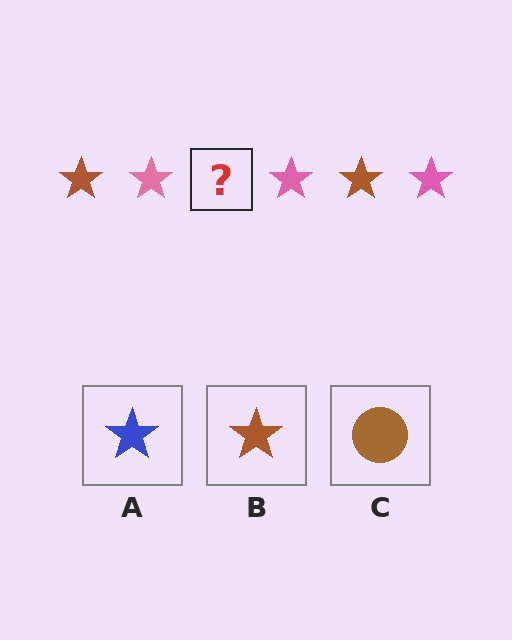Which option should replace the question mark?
Option B.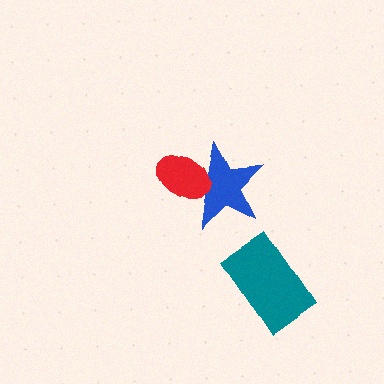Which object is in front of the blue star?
The red ellipse is in front of the blue star.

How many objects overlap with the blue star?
1 object overlaps with the blue star.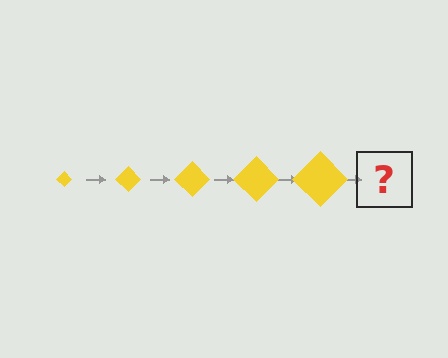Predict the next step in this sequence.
The next step is a yellow diamond, larger than the previous one.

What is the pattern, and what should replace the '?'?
The pattern is that the diamond gets progressively larger each step. The '?' should be a yellow diamond, larger than the previous one.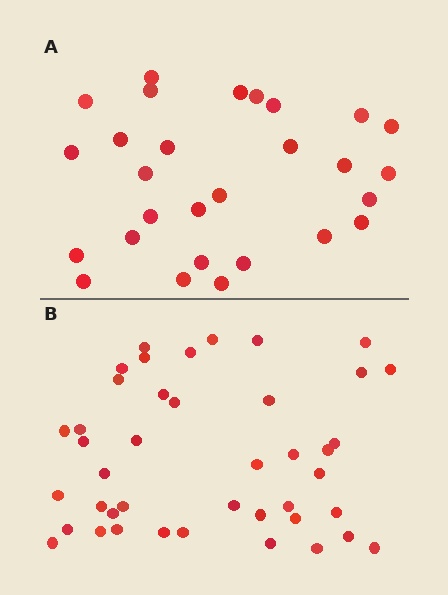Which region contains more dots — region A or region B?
Region B (the bottom region) has more dots.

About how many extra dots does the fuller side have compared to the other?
Region B has approximately 15 more dots than region A.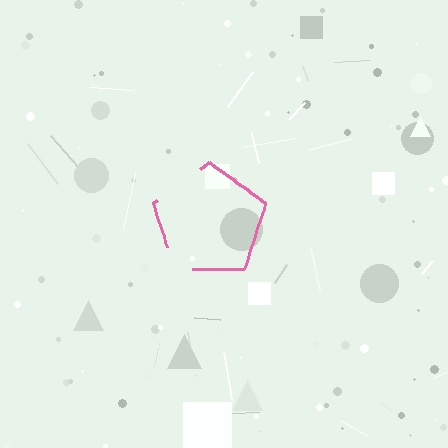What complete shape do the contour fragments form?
The contour fragments form a pentagon.